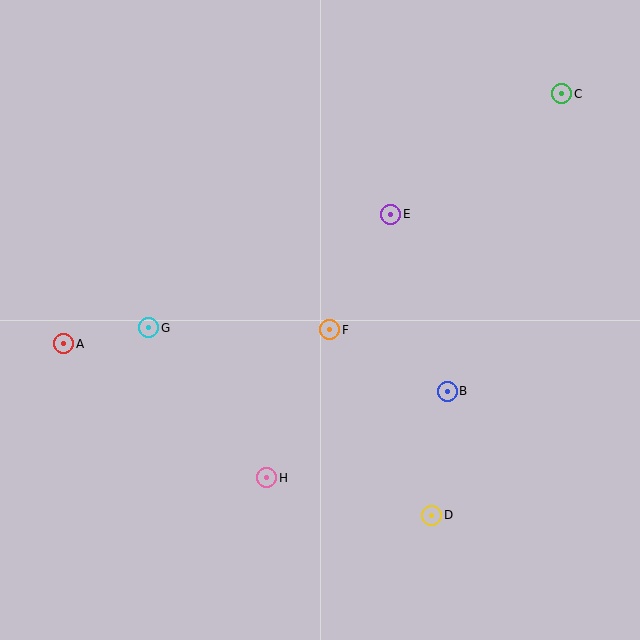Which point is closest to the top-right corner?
Point C is closest to the top-right corner.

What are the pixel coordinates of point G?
Point G is at (149, 328).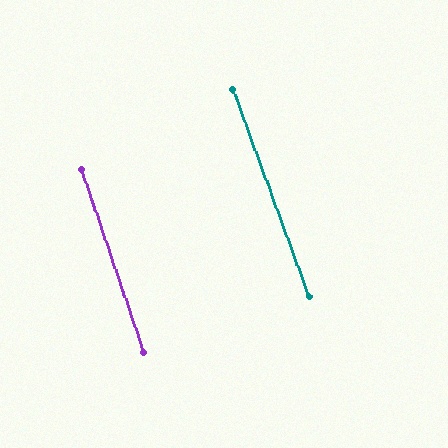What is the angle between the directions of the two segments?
Approximately 2 degrees.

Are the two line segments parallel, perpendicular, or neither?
Parallel — their directions differ by only 1.6°.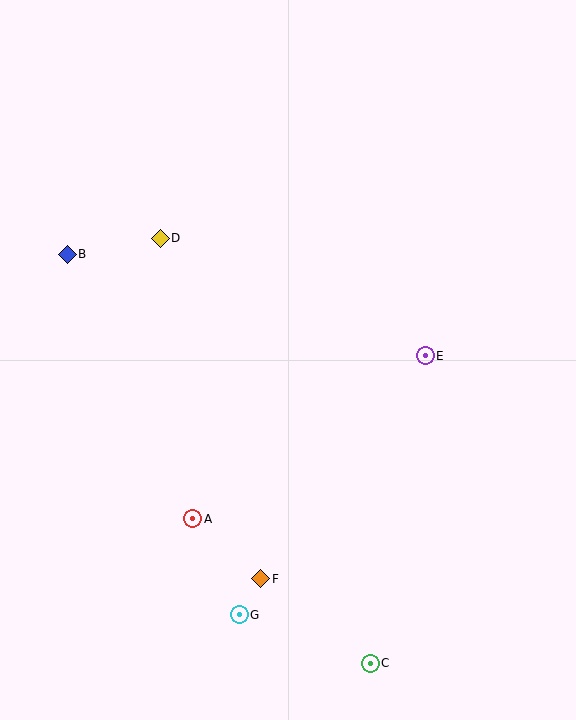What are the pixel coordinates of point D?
Point D is at (160, 238).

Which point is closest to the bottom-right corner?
Point C is closest to the bottom-right corner.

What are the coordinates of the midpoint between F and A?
The midpoint between F and A is at (227, 549).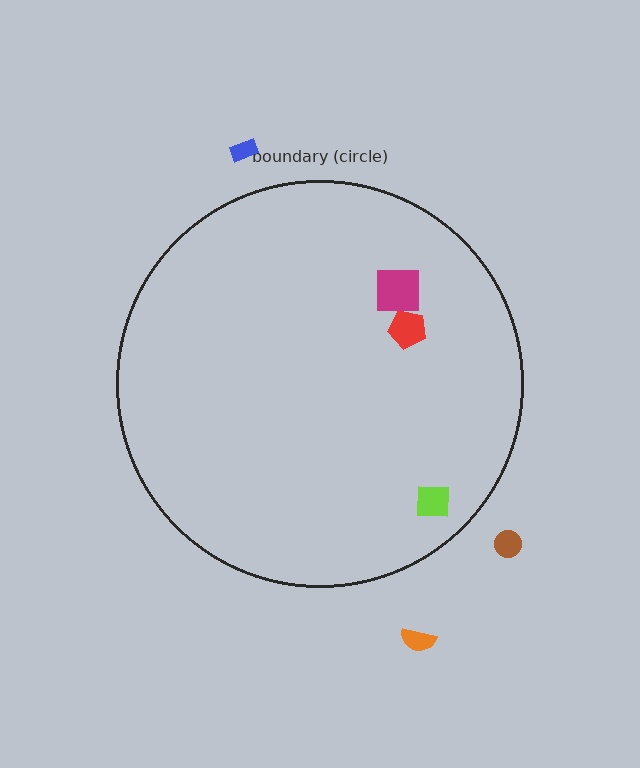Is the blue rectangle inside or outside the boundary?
Outside.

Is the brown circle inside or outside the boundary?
Outside.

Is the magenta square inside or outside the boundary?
Inside.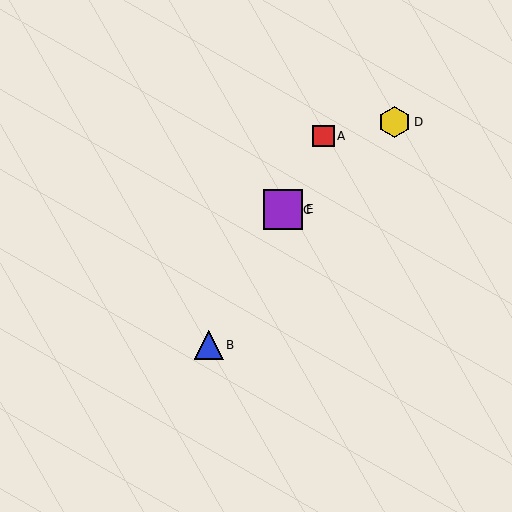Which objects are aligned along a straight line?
Objects A, B, C, E are aligned along a straight line.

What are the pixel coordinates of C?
Object C is at (283, 210).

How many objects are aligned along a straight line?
4 objects (A, B, C, E) are aligned along a straight line.